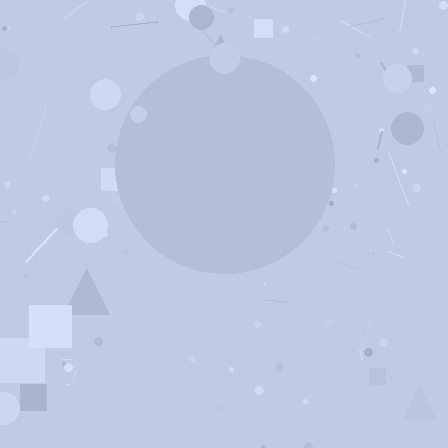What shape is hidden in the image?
A circle is hidden in the image.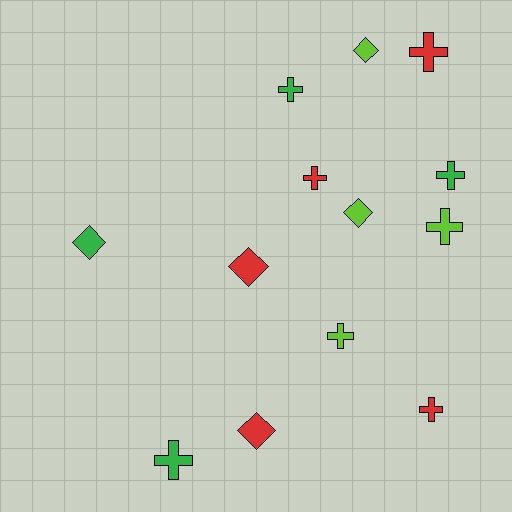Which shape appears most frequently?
Cross, with 8 objects.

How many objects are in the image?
There are 13 objects.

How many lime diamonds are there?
There are 2 lime diamonds.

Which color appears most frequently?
Red, with 5 objects.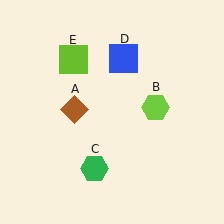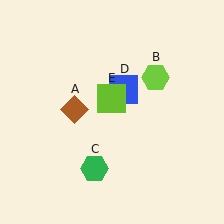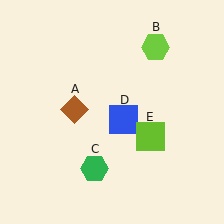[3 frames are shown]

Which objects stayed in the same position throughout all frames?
Brown diamond (object A) and green hexagon (object C) remained stationary.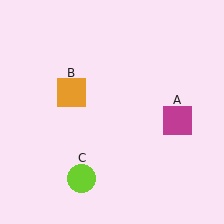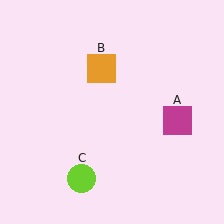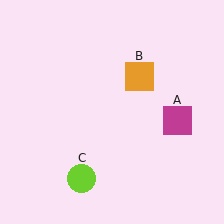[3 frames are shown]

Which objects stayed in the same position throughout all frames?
Magenta square (object A) and lime circle (object C) remained stationary.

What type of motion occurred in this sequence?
The orange square (object B) rotated clockwise around the center of the scene.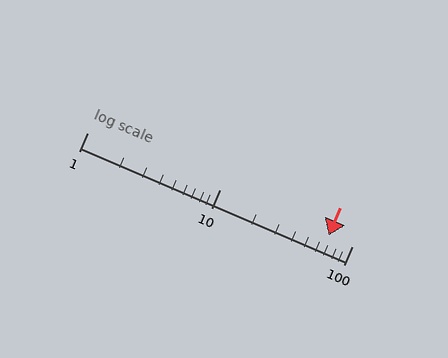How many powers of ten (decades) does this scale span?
The scale spans 2 decades, from 1 to 100.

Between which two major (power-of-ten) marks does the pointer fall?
The pointer is between 10 and 100.